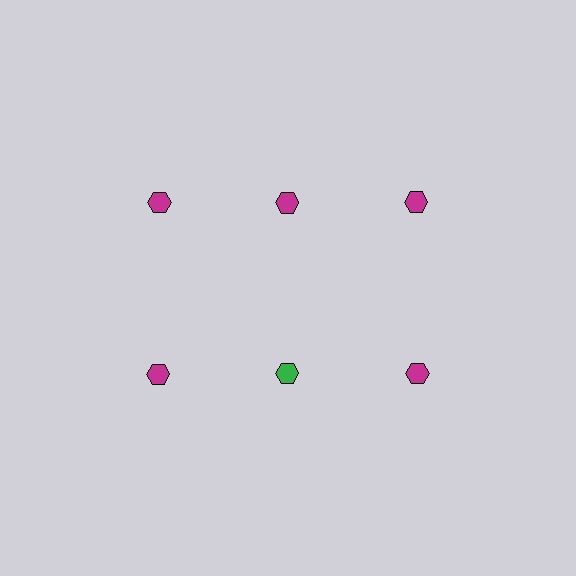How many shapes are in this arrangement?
There are 6 shapes arranged in a grid pattern.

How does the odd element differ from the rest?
It has a different color: green instead of magenta.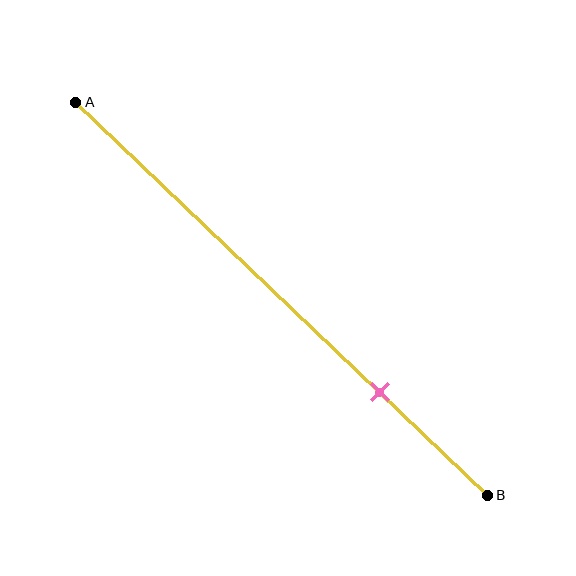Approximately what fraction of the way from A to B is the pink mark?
The pink mark is approximately 75% of the way from A to B.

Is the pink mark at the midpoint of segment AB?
No, the mark is at about 75% from A, not at the 50% midpoint.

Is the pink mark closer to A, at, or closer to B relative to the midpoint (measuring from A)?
The pink mark is closer to point B than the midpoint of segment AB.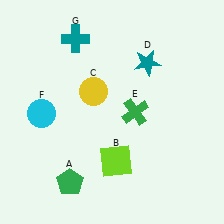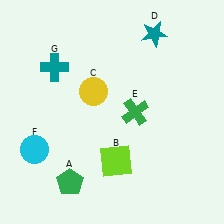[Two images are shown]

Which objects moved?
The objects that moved are: the teal star (D), the cyan circle (F), the teal cross (G).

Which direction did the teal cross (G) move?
The teal cross (G) moved down.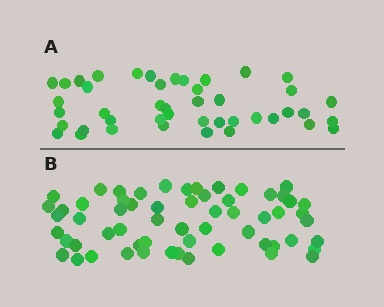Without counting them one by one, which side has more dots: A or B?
Region B (the bottom region) has more dots.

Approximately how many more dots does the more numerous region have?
Region B has approximately 15 more dots than region A.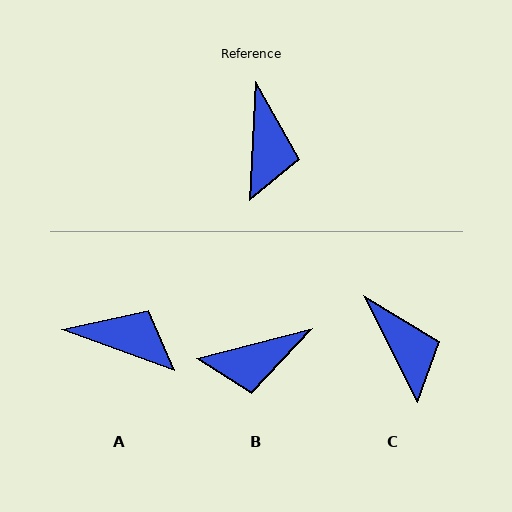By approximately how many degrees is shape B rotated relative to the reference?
Approximately 72 degrees clockwise.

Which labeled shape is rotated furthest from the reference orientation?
A, about 73 degrees away.